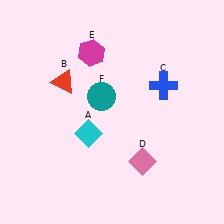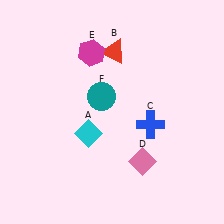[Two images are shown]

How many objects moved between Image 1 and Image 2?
2 objects moved between the two images.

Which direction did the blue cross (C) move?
The blue cross (C) moved down.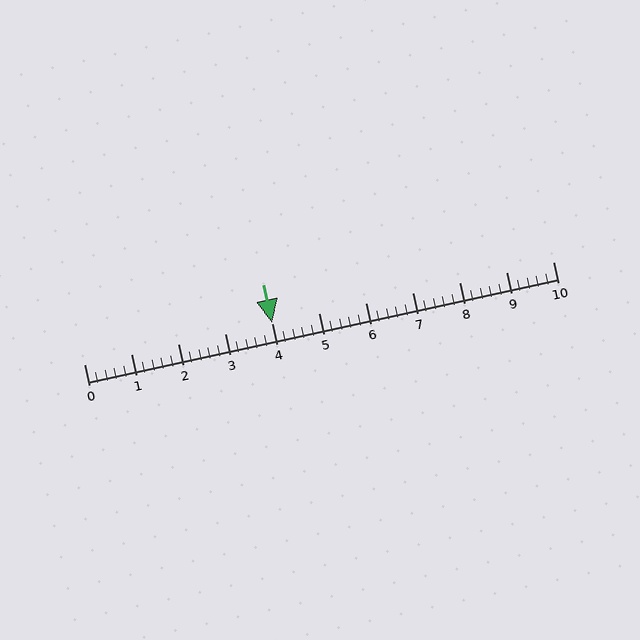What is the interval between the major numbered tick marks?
The major tick marks are spaced 1 units apart.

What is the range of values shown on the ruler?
The ruler shows values from 0 to 10.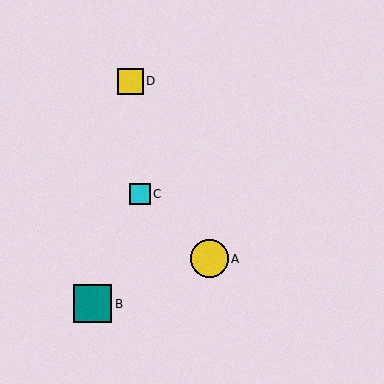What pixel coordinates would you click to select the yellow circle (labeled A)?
Click at (210, 259) to select the yellow circle A.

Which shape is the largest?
The teal square (labeled B) is the largest.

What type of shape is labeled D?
Shape D is a yellow square.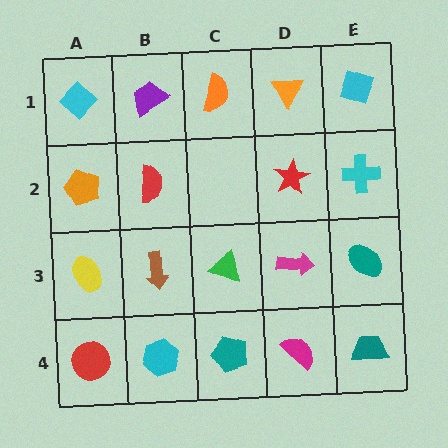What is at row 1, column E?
A cyan diamond.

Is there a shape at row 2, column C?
No, that cell is empty.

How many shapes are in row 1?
5 shapes.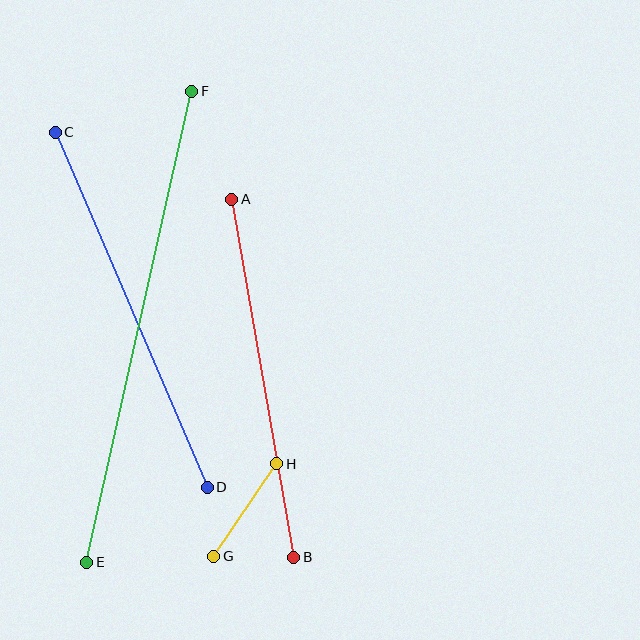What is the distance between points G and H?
The distance is approximately 112 pixels.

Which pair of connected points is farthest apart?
Points E and F are farthest apart.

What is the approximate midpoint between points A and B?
The midpoint is at approximately (263, 378) pixels.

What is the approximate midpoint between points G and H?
The midpoint is at approximately (245, 510) pixels.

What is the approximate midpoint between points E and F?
The midpoint is at approximately (139, 327) pixels.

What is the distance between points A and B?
The distance is approximately 363 pixels.